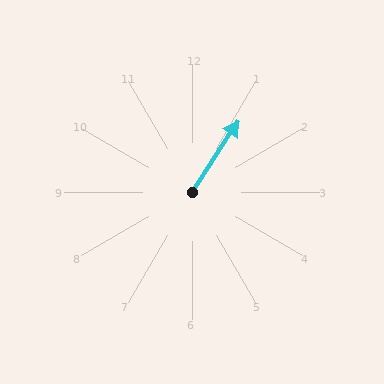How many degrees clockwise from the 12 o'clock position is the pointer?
Approximately 33 degrees.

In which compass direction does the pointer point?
Northeast.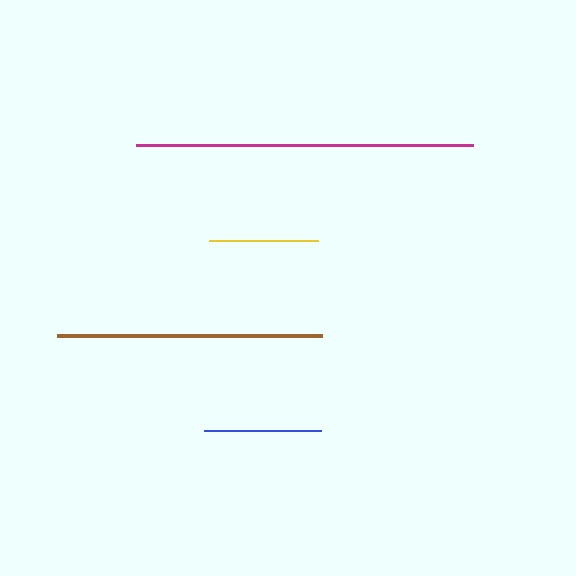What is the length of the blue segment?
The blue segment is approximately 116 pixels long.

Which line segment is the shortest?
The yellow line is the shortest at approximately 109 pixels.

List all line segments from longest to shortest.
From longest to shortest: magenta, brown, blue, yellow.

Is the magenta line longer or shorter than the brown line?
The magenta line is longer than the brown line.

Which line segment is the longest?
The magenta line is the longest at approximately 336 pixels.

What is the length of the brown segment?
The brown segment is approximately 265 pixels long.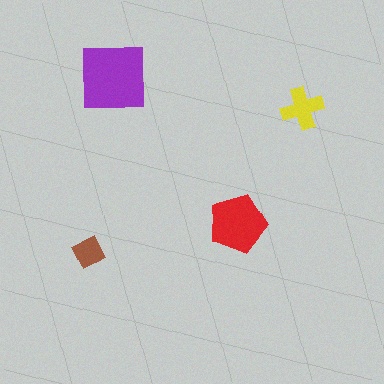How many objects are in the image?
There are 4 objects in the image.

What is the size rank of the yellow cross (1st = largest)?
3rd.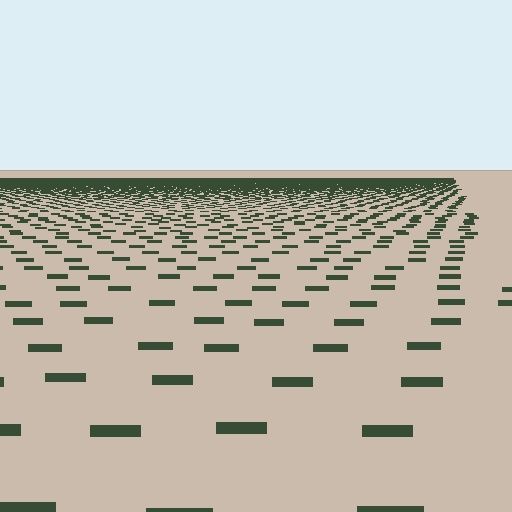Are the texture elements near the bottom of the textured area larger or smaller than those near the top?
Larger. Near the bottom, elements are closer to the viewer and appear at a bigger on-screen size.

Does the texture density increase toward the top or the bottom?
Density increases toward the top.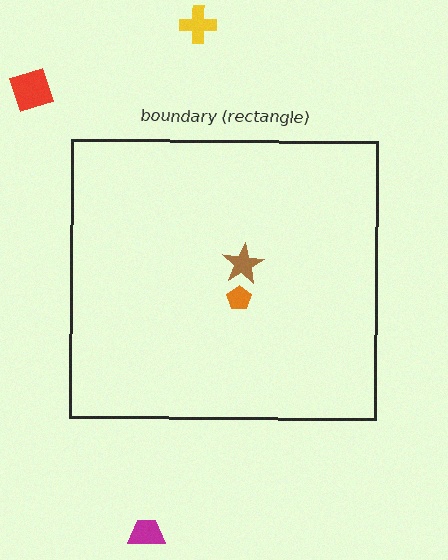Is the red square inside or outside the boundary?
Outside.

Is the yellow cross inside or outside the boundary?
Outside.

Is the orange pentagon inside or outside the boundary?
Inside.